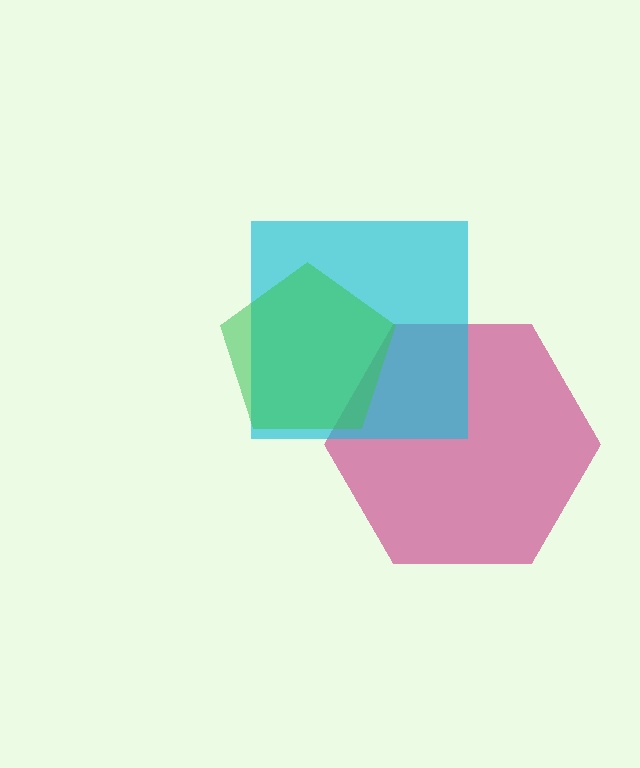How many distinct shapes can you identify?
There are 3 distinct shapes: a magenta hexagon, a cyan square, a green pentagon.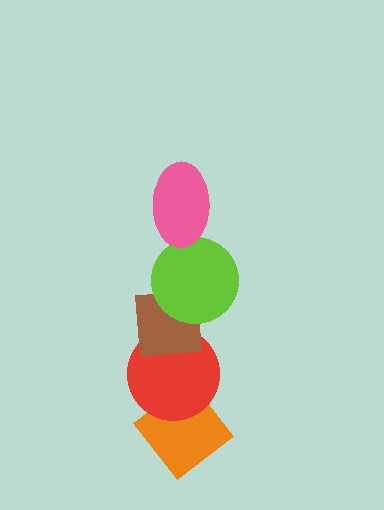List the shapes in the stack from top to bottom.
From top to bottom: the pink ellipse, the lime circle, the brown square, the red circle, the orange diamond.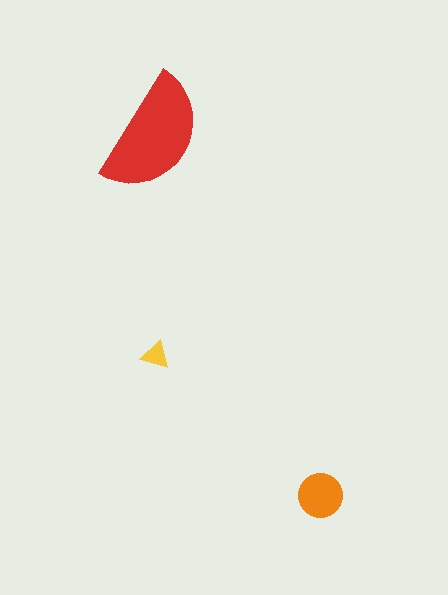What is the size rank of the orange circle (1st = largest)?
2nd.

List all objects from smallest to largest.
The yellow triangle, the orange circle, the red semicircle.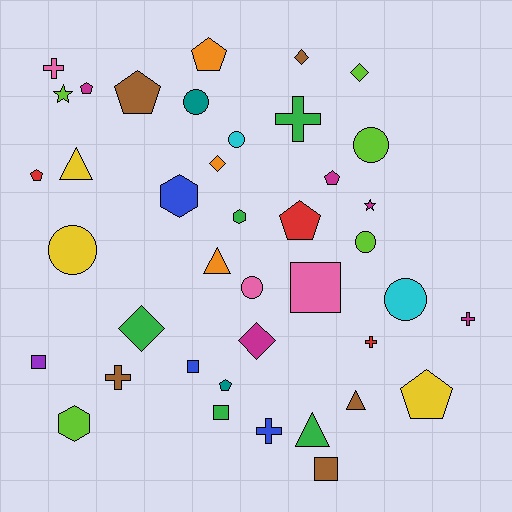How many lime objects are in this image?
There are 5 lime objects.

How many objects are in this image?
There are 40 objects.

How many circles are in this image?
There are 7 circles.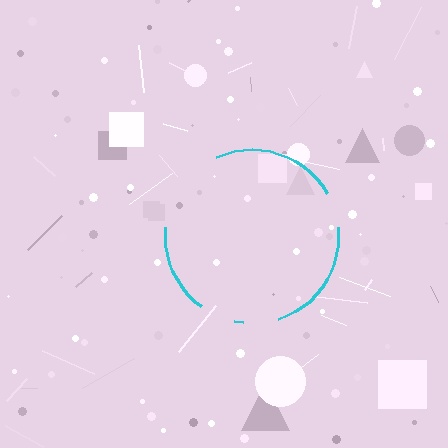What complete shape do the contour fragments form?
The contour fragments form a circle.